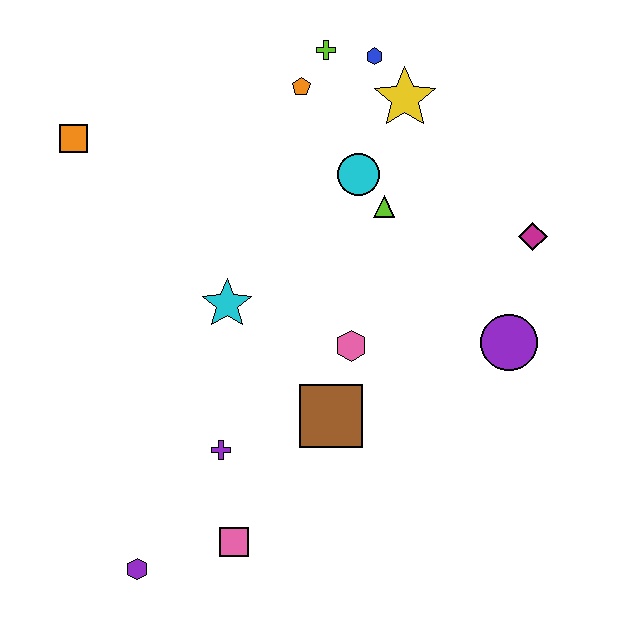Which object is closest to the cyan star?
The pink hexagon is closest to the cyan star.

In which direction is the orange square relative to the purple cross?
The orange square is above the purple cross.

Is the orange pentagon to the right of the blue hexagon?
No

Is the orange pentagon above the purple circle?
Yes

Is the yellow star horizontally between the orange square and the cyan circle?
No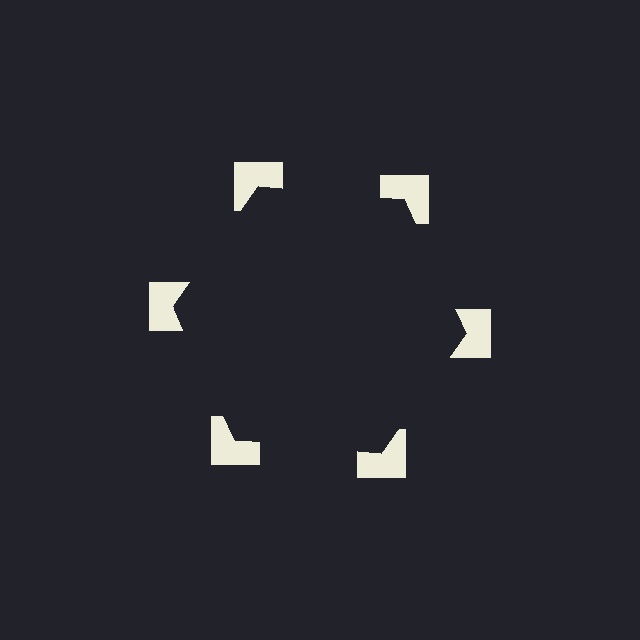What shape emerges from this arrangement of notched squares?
An illusory hexagon — its edges are inferred from the aligned wedge cuts in the notched squares, not physically drawn.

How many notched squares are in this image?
There are 6 — one at each vertex of the illusory hexagon.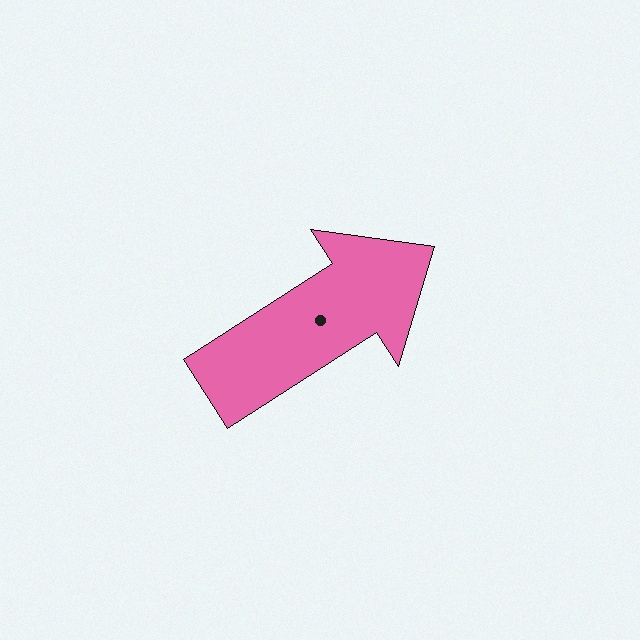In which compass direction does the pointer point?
Northeast.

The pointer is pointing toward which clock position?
Roughly 2 o'clock.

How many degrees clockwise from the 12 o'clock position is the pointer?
Approximately 57 degrees.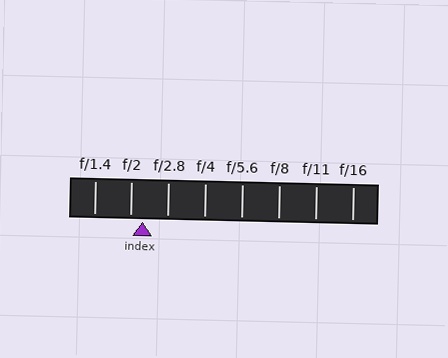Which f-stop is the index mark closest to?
The index mark is closest to f/2.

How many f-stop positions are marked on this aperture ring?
There are 8 f-stop positions marked.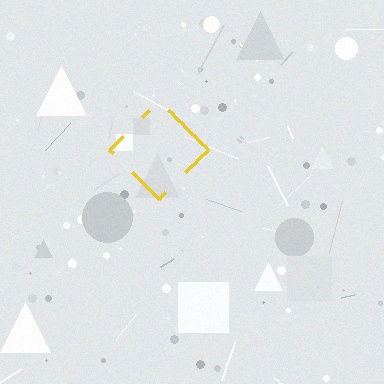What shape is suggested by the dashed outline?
The dashed outline suggests a diamond.